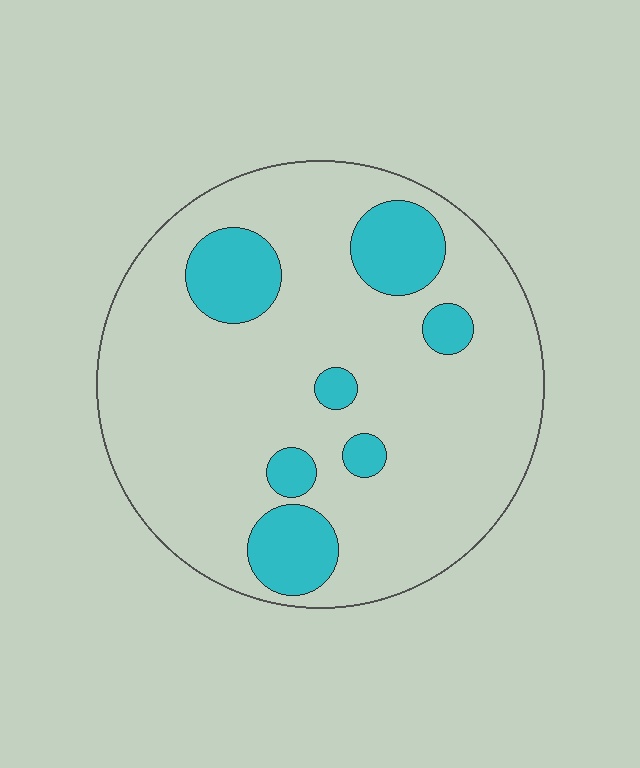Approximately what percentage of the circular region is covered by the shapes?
Approximately 20%.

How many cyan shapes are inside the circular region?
7.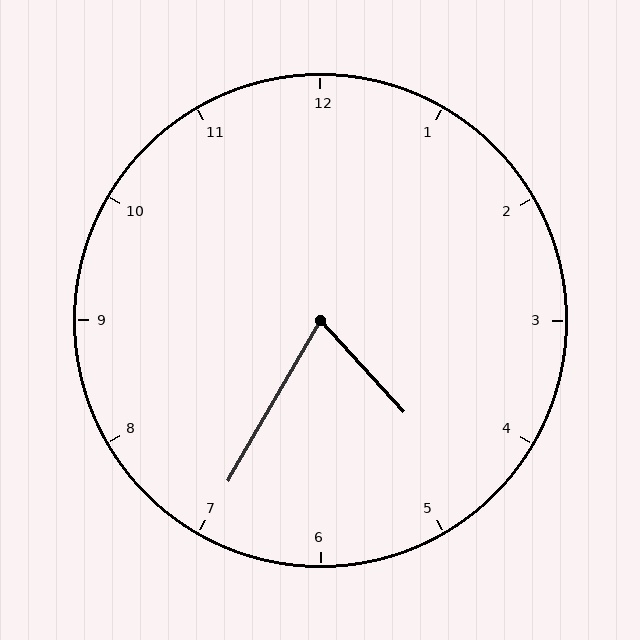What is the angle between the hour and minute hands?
Approximately 72 degrees.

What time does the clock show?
4:35.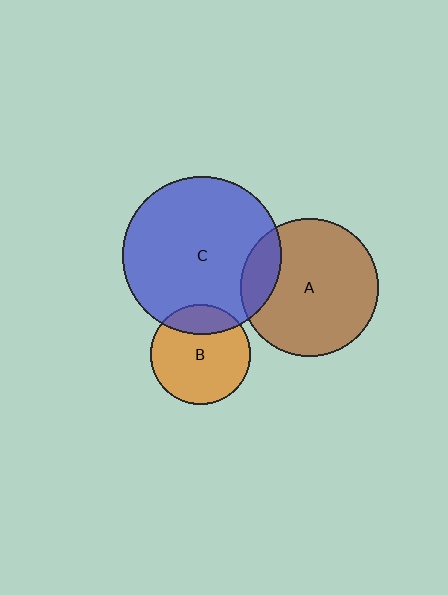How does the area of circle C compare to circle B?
Approximately 2.5 times.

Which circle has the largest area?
Circle C (blue).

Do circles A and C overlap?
Yes.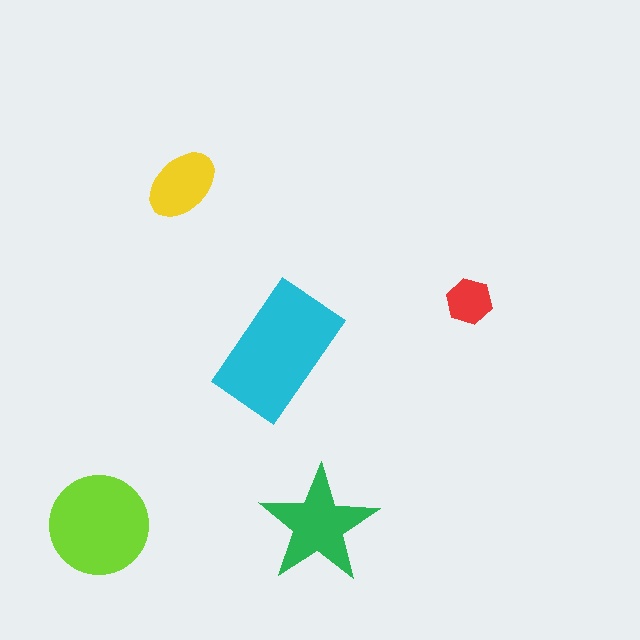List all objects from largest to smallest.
The cyan rectangle, the lime circle, the green star, the yellow ellipse, the red hexagon.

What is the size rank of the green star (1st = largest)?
3rd.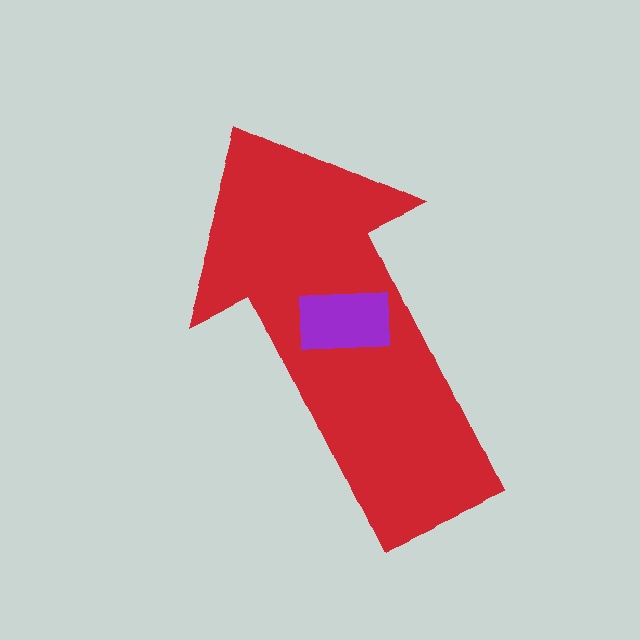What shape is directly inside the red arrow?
The purple rectangle.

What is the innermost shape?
The purple rectangle.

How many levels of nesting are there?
2.